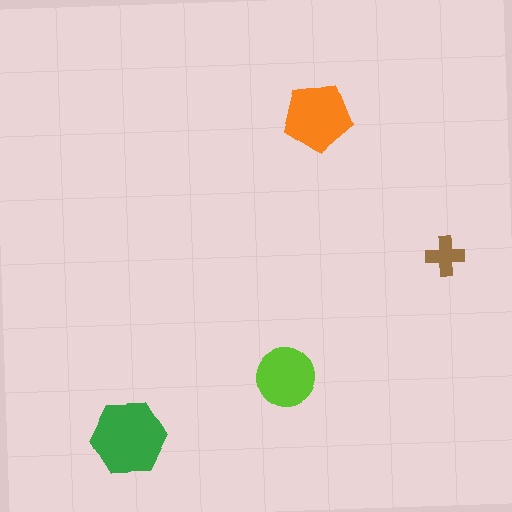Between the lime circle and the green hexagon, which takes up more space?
The green hexagon.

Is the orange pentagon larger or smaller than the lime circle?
Larger.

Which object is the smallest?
The brown cross.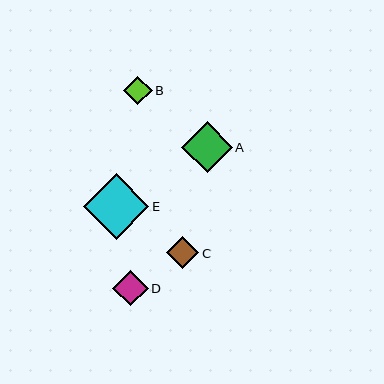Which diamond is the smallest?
Diamond B is the smallest with a size of approximately 28 pixels.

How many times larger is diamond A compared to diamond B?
Diamond A is approximately 1.8 times the size of diamond B.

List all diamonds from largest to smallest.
From largest to smallest: E, A, D, C, B.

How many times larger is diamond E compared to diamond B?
Diamond E is approximately 2.3 times the size of diamond B.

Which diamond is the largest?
Diamond E is the largest with a size of approximately 66 pixels.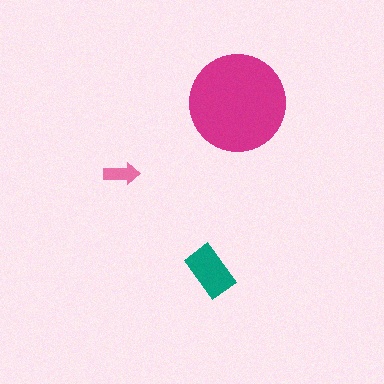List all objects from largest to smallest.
The magenta circle, the teal rectangle, the pink arrow.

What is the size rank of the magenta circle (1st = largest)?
1st.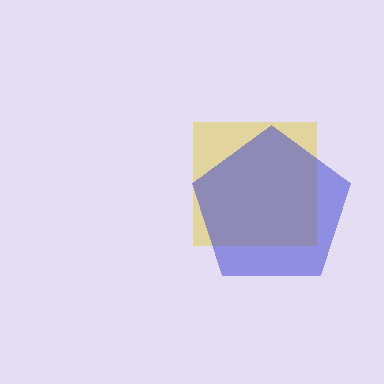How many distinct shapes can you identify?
There are 2 distinct shapes: a yellow square, a blue pentagon.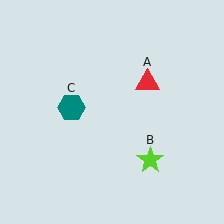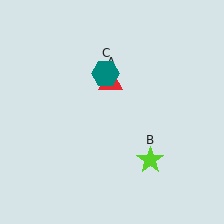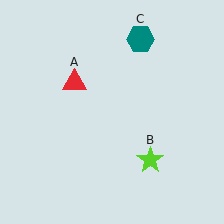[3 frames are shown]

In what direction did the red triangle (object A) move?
The red triangle (object A) moved left.